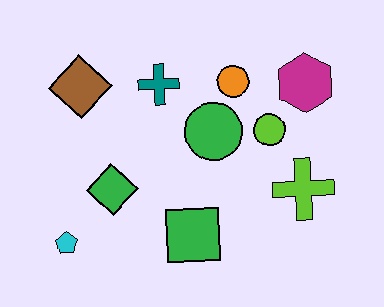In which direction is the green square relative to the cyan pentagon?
The green square is to the right of the cyan pentagon.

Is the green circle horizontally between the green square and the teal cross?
No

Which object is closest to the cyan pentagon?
The green diamond is closest to the cyan pentagon.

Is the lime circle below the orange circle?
Yes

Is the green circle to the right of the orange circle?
No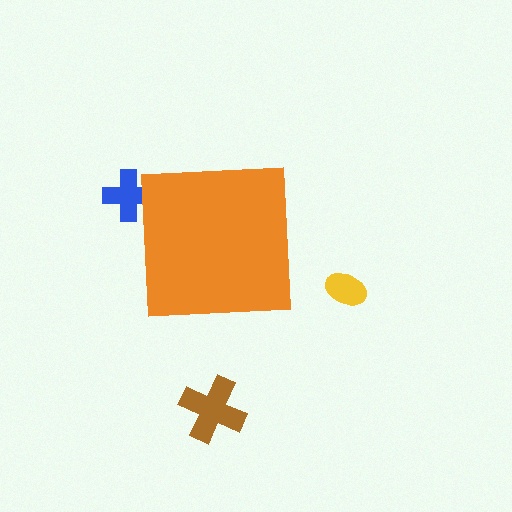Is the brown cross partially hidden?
No, the brown cross is fully visible.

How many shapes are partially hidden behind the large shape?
1 shape is partially hidden.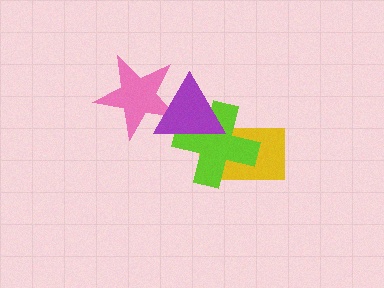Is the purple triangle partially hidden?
No, no other shape covers it.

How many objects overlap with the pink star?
1 object overlaps with the pink star.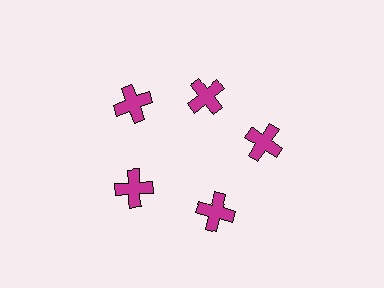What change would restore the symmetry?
The symmetry would be restored by moving it outward, back onto the ring so that all 5 crosses sit at equal angles and equal distance from the center.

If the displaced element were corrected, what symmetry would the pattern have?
It would have 5-fold rotational symmetry — the pattern would map onto itself every 72 degrees.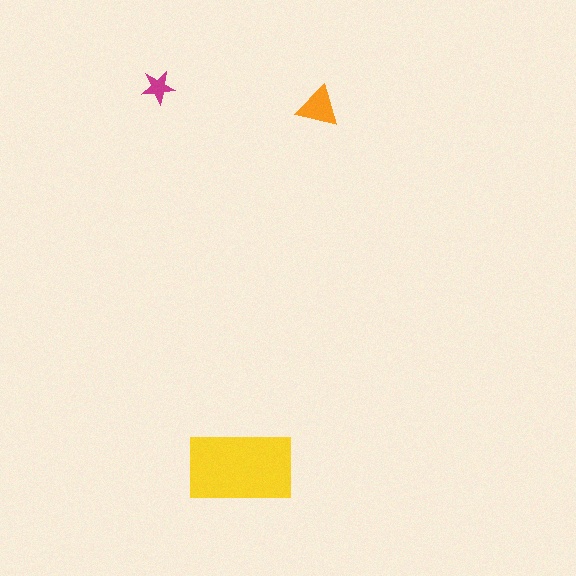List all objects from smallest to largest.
The magenta star, the orange triangle, the yellow rectangle.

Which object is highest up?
The magenta star is topmost.